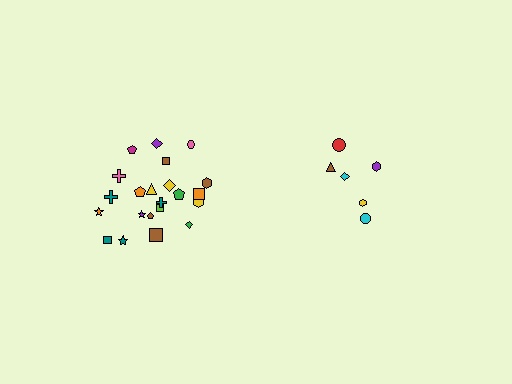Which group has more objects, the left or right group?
The left group.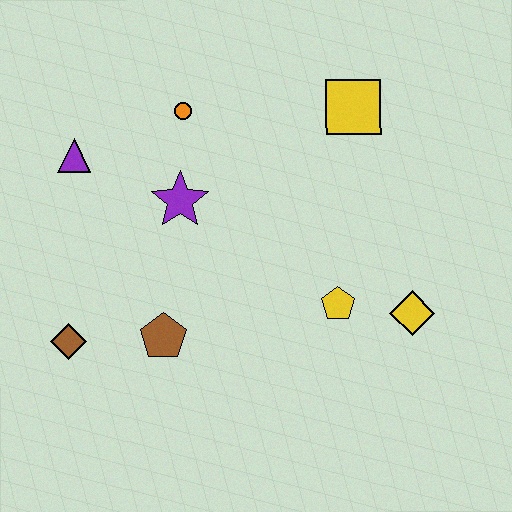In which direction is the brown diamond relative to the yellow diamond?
The brown diamond is to the left of the yellow diamond.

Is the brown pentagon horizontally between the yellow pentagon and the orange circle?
No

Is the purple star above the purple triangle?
No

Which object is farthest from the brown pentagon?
The yellow square is farthest from the brown pentagon.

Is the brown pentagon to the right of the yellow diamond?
No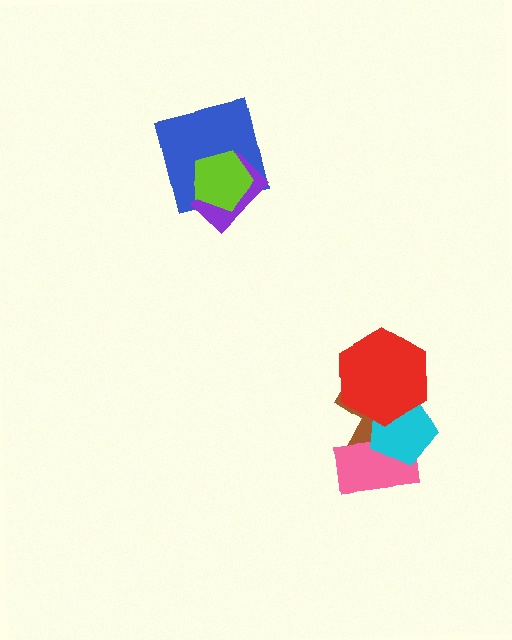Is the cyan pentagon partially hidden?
Yes, it is partially covered by another shape.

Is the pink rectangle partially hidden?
Yes, it is partially covered by another shape.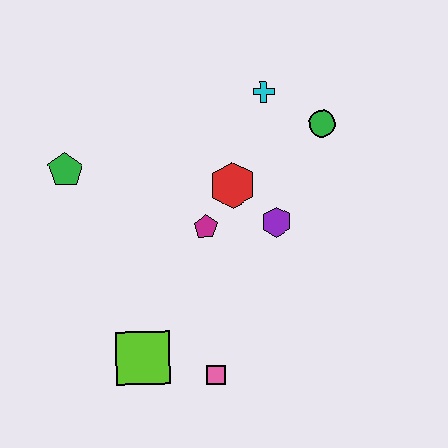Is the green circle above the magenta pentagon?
Yes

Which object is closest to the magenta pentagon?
The red hexagon is closest to the magenta pentagon.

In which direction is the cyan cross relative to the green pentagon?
The cyan cross is to the right of the green pentagon.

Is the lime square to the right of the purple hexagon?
No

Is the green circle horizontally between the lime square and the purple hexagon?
No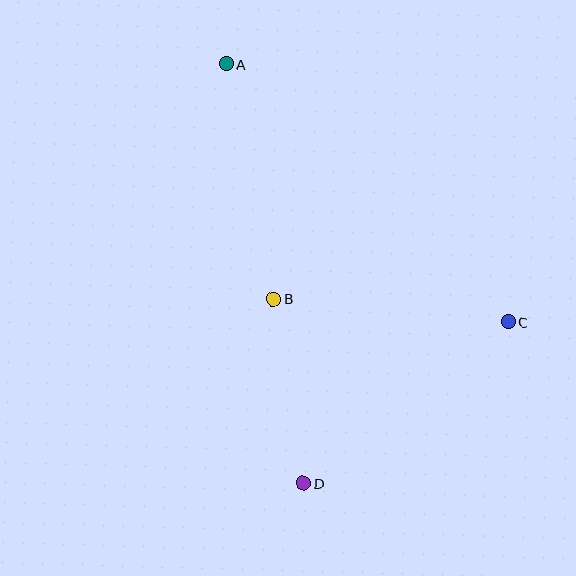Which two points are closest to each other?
Points B and D are closest to each other.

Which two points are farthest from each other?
Points A and D are farthest from each other.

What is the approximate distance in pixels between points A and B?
The distance between A and B is approximately 240 pixels.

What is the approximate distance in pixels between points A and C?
The distance between A and C is approximately 382 pixels.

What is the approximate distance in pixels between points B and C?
The distance between B and C is approximately 236 pixels.